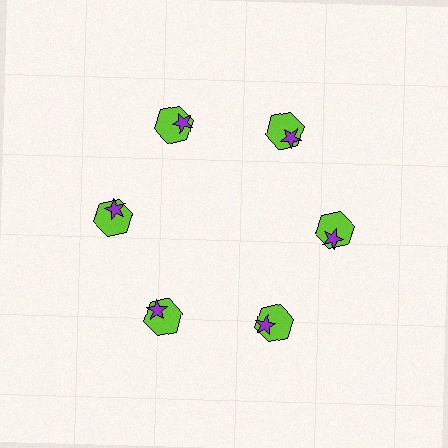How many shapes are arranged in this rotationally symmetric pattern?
There are 12 shapes, arranged in 6 groups of 2.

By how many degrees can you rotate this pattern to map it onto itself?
The pattern maps onto itself every 60 degrees of rotation.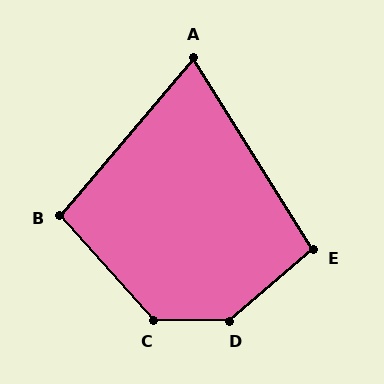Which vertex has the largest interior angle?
D, at approximately 139 degrees.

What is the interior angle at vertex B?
Approximately 98 degrees (obtuse).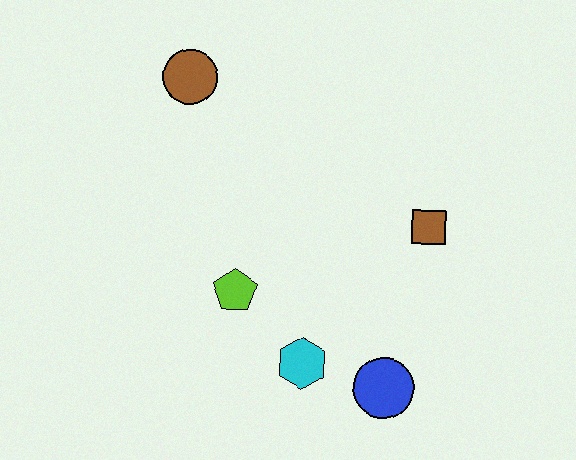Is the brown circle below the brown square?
No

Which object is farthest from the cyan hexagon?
The brown circle is farthest from the cyan hexagon.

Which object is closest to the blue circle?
The cyan hexagon is closest to the blue circle.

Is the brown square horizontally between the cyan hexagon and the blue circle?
No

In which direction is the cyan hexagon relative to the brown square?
The cyan hexagon is below the brown square.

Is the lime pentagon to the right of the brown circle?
Yes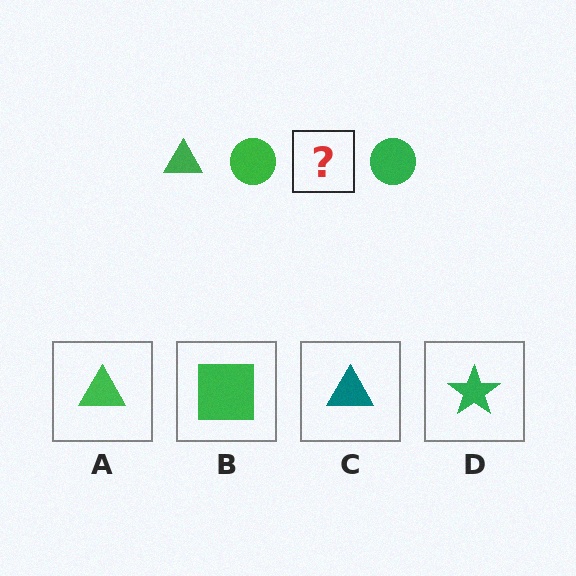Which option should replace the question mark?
Option A.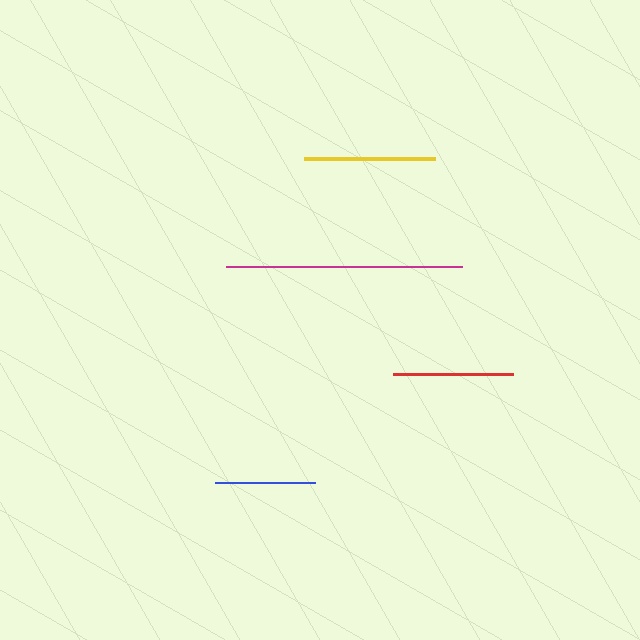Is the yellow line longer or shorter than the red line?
The yellow line is longer than the red line.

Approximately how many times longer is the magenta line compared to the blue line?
The magenta line is approximately 2.4 times the length of the blue line.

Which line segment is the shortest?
The blue line is the shortest at approximately 99 pixels.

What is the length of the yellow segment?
The yellow segment is approximately 131 pixels long.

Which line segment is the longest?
The magenta line is the longest at approximately 236 pixels.